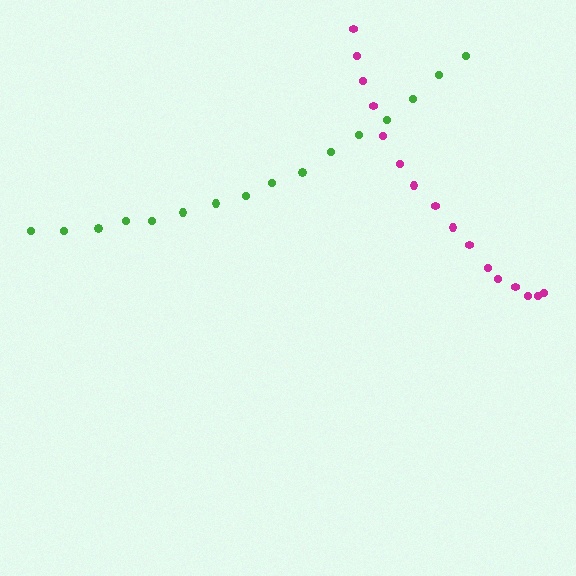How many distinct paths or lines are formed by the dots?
There are 2 distinct paths.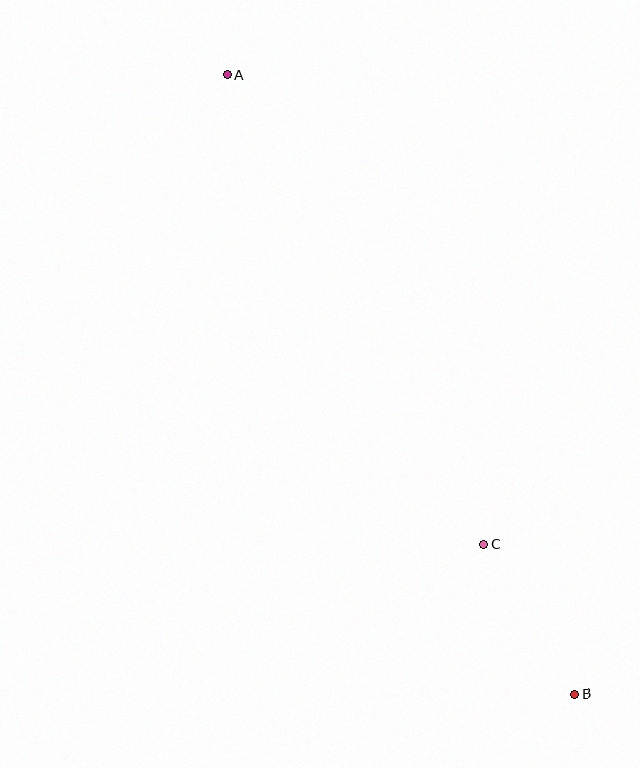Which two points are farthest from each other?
Points A and B are farthest from each other.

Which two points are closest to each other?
Points B and C are closest to each other.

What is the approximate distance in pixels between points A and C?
The distance between A and C is approximately 535 pixels.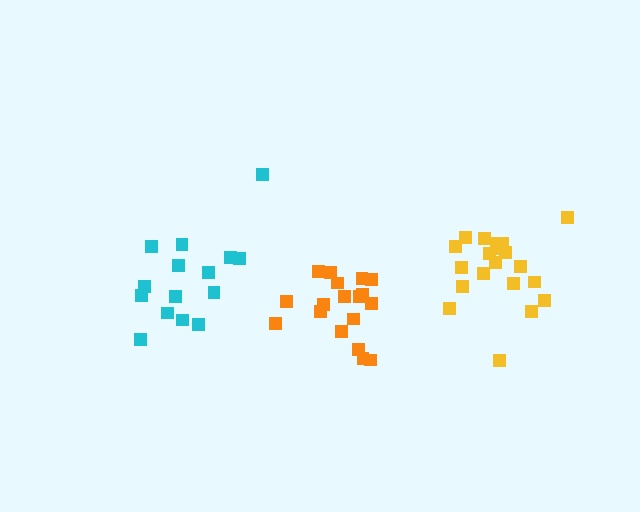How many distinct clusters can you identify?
There are 3 distinct clusters.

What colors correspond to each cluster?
The clusters are colored: orange, yellow, cyan.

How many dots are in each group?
Group 1: 18 dots, Group 2: 20 dots, Group 3: 15 dots (53 total).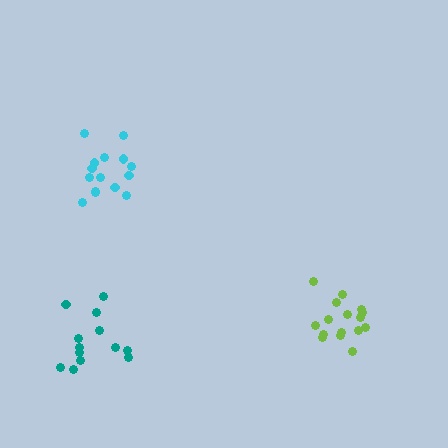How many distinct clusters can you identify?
There are 3 distinct clusters.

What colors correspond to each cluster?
The clusters are colored: teal, lime, cyan.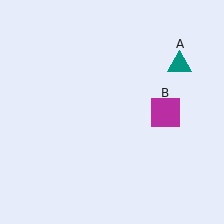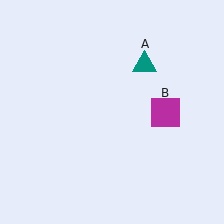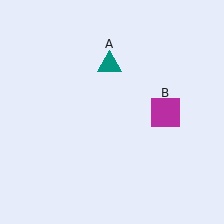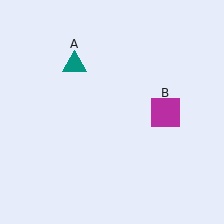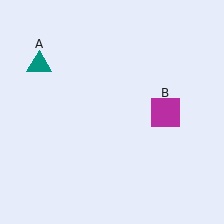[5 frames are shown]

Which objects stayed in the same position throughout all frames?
Magenta square (object B) remained stationary.